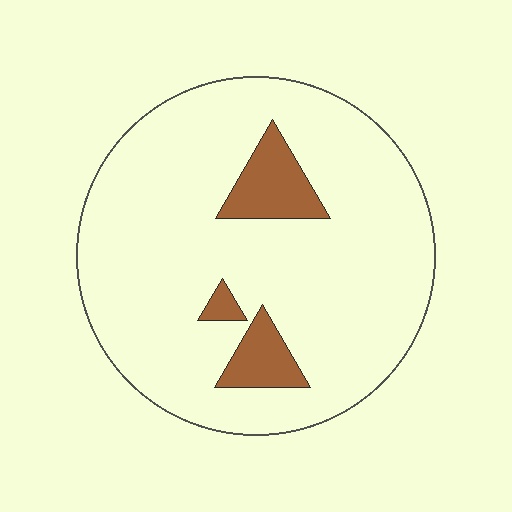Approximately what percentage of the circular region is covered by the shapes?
Approximately 10%.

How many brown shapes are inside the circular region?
3.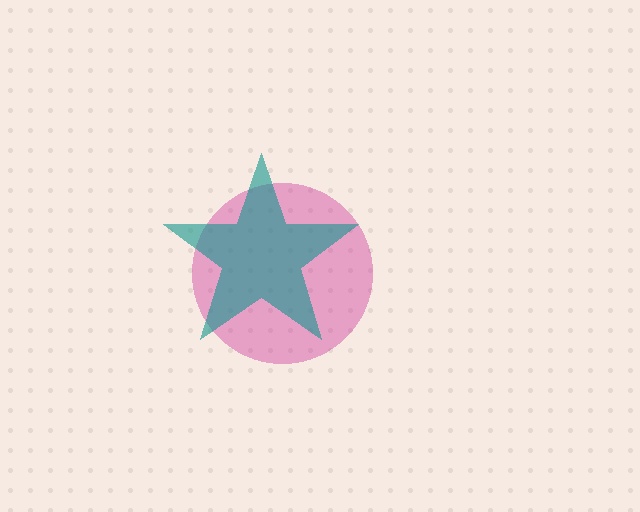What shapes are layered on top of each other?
The layered shapes are: a magenta circle, a teal star.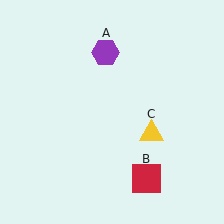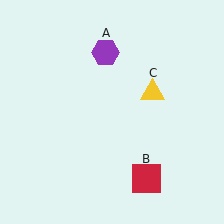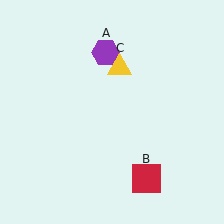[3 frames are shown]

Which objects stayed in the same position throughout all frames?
Purple hexagon (object A) and red square (object B) remained stationary.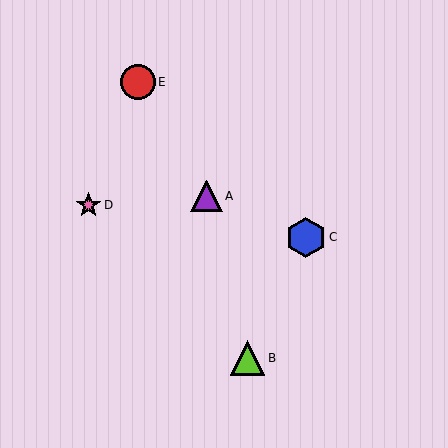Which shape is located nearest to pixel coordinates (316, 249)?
The blue hexagon (labeled C) at (306, 237) is nearest to that location.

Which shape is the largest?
The blue hexagon (labeled C) is the largest.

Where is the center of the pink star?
The center of the pink star is at (89, 205).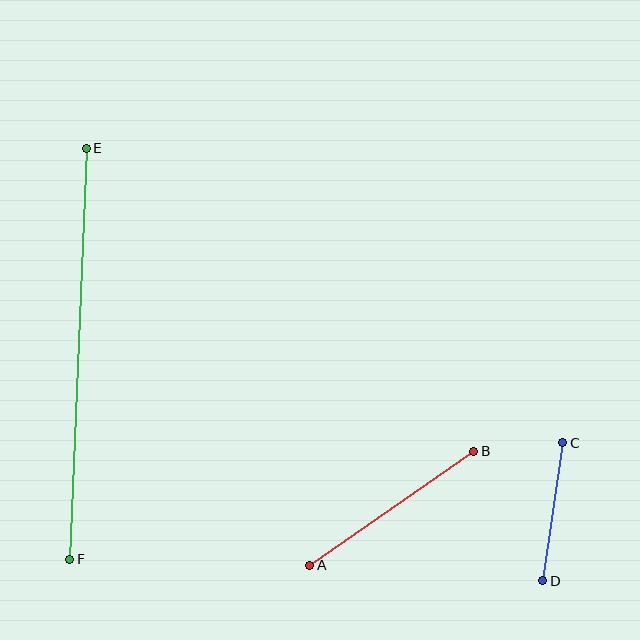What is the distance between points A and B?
The distance is approximately 200 pixels.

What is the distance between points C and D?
The distance is approximately 140 pixels.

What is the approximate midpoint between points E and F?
The midpoint is at approximately (78, 354) pixels.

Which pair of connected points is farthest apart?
Points E and F are farthest apart.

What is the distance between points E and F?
The distance is approximately 411 pixels.